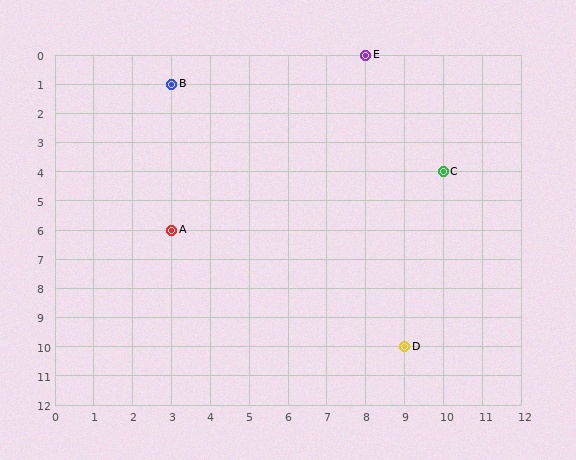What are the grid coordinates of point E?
Point E is at grid coordinates (8, 0).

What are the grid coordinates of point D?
Point D is at grid coordinates (9, 10).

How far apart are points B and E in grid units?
Points B and E are 5 columns and 1 row apart (about 5.1 grid units diagonally).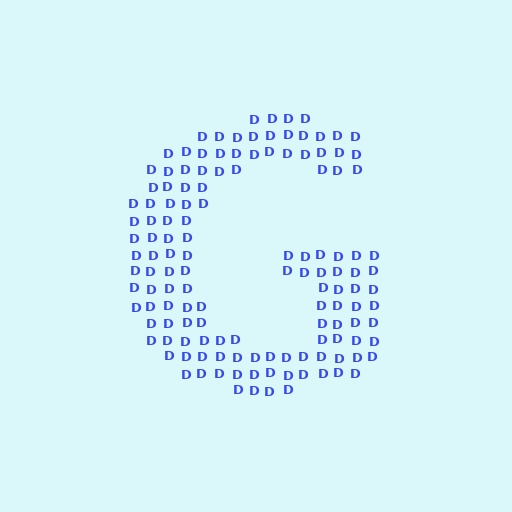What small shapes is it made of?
It is made of small letter D's.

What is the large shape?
The large shape is the letter G.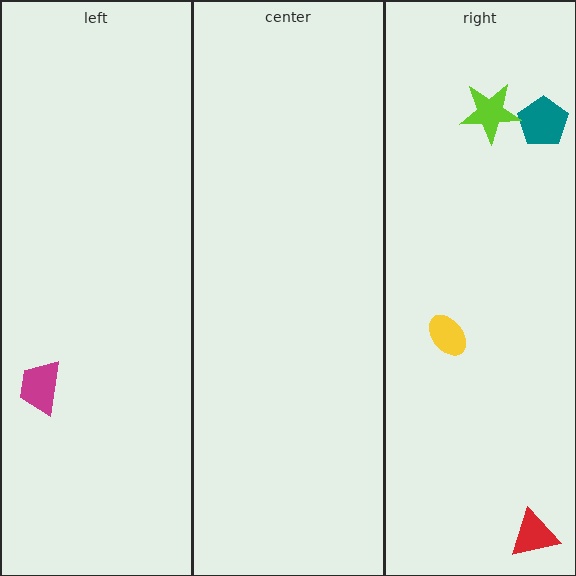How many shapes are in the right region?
4.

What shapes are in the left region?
The magenta trapezoid.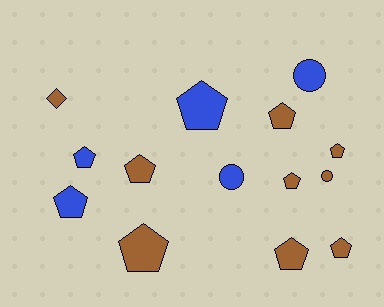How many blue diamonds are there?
There are no blue diamonds.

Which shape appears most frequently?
Pentagon, with 10 objects.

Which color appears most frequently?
Brown, with 9 objects.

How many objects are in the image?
There are 14 objects.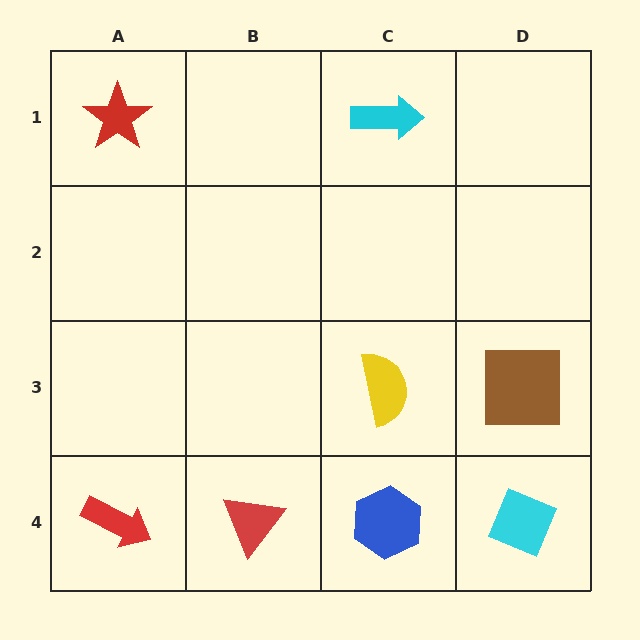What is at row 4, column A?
A red arrow.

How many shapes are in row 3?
2 shapes.